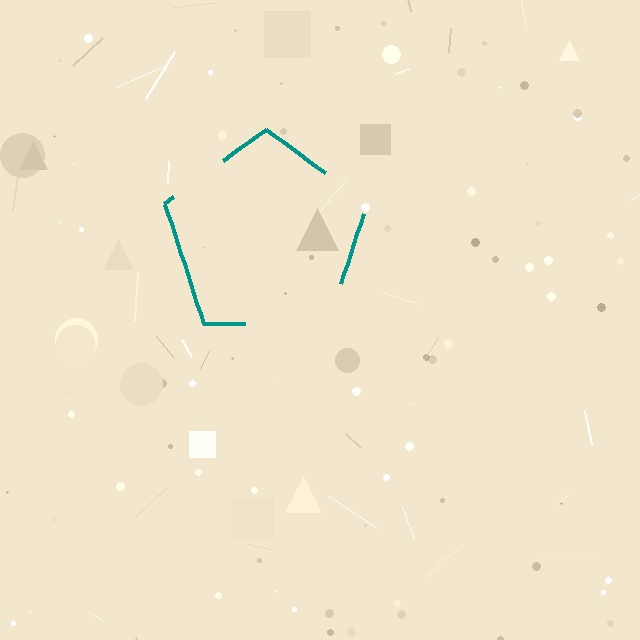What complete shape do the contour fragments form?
The contour fragments form a pentagon.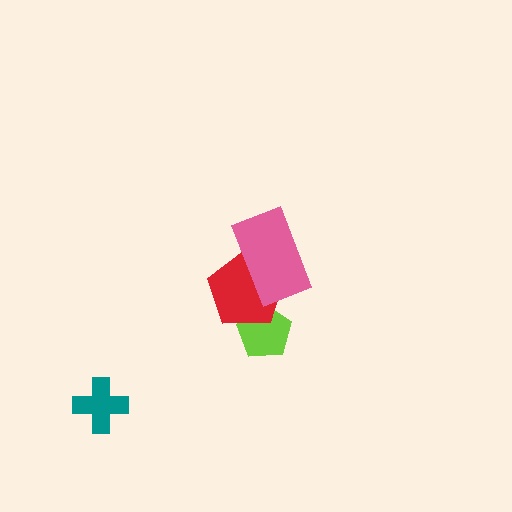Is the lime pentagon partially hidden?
Yes, it is partially covered by another shape.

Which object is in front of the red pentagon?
The pink rectangle is in front of the red pentagon.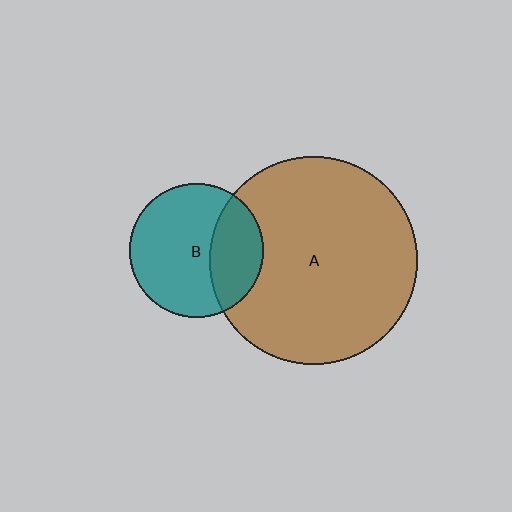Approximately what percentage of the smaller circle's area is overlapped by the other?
Approximately 30%.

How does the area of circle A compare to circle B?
Approximately 2.4 times.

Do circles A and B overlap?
Yes.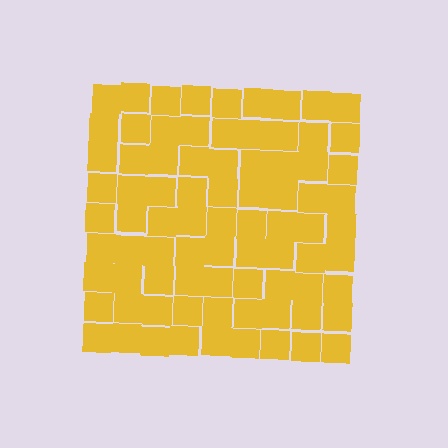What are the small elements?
The small elements are squares.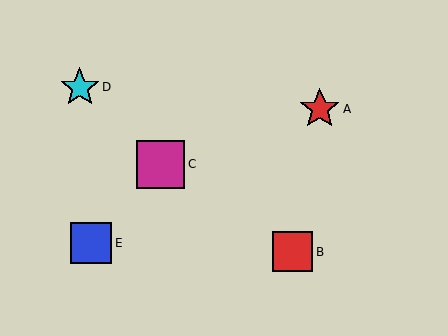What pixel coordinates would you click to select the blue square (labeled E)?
Click at (91, 243) to select the blue square E.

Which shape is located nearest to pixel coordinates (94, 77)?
The cyan star (labeled D) at (80, 87) is nearest to that location.